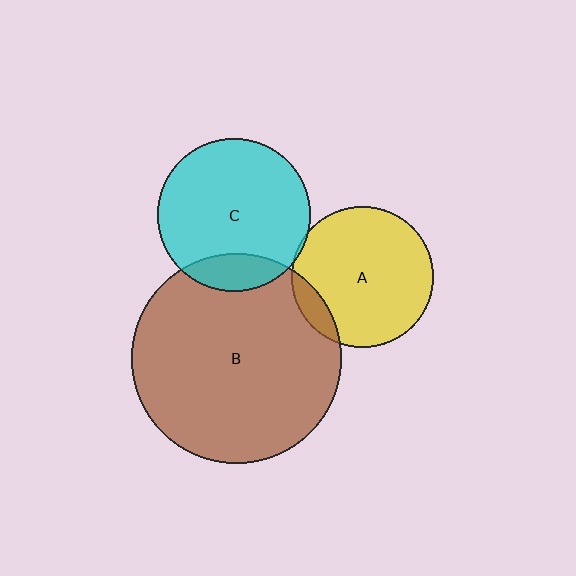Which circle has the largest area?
Circle B (brown).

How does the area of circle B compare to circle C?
Approximately 1.9 times.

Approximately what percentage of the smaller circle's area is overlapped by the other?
Approximately 10%.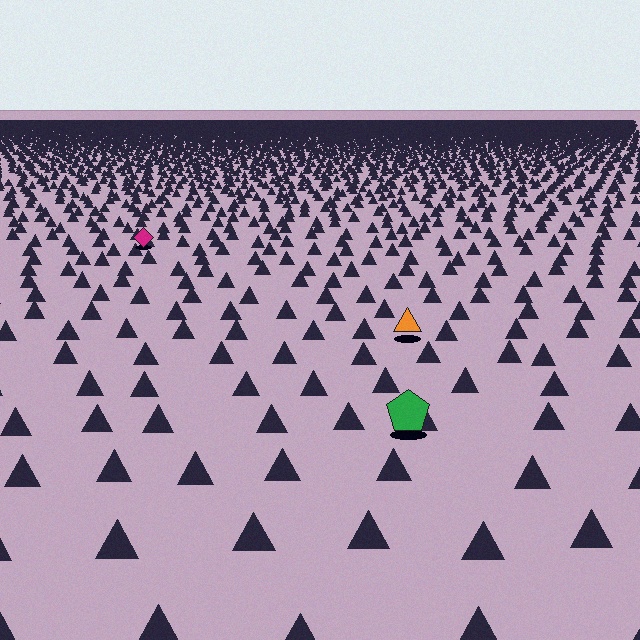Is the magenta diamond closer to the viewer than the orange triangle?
No. The orange triangle is closer — you can tell from the texture gradient: the ground texture is coarser near it.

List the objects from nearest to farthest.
From nearest to farthest: the green pentagon, the orange triangle, the magenta diamond.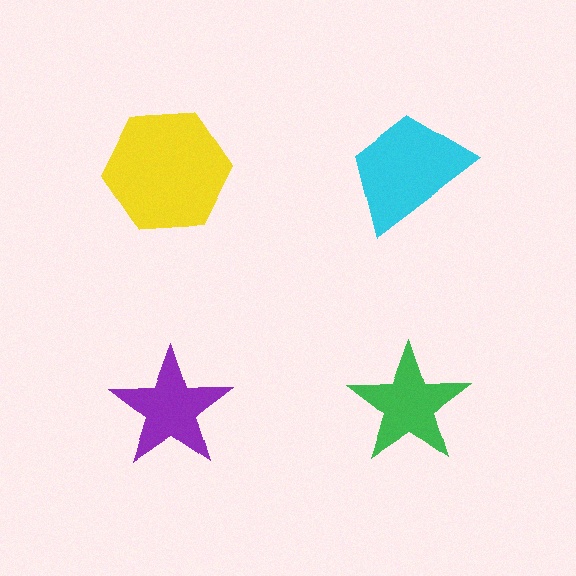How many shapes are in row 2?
2 shapes.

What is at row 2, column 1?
A purple star.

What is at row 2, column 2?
A green star.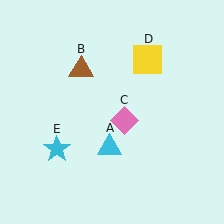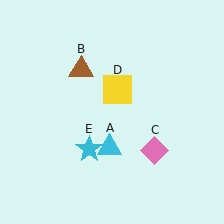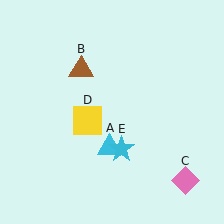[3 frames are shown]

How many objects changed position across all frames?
3 objects changed position: pink diamond (object C), yellow square (object D), cyan star (object E).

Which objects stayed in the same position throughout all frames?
Cyan triangle (object A) and brown triangle (object B) remained stationary.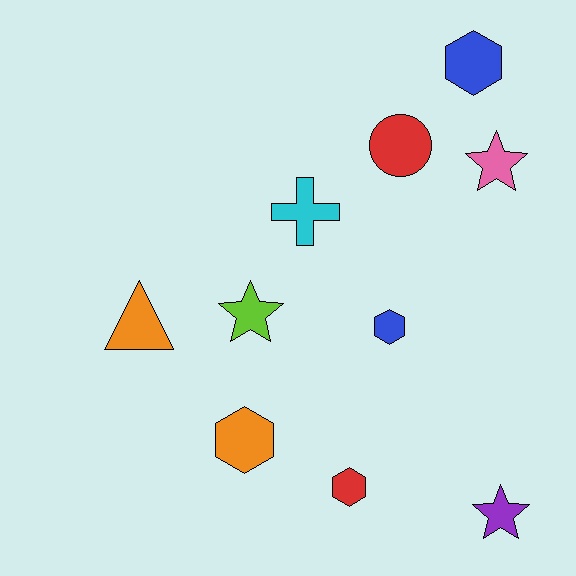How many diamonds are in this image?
There are no diamonds.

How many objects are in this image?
There are 10 objects.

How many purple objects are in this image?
There is 1 purple object.